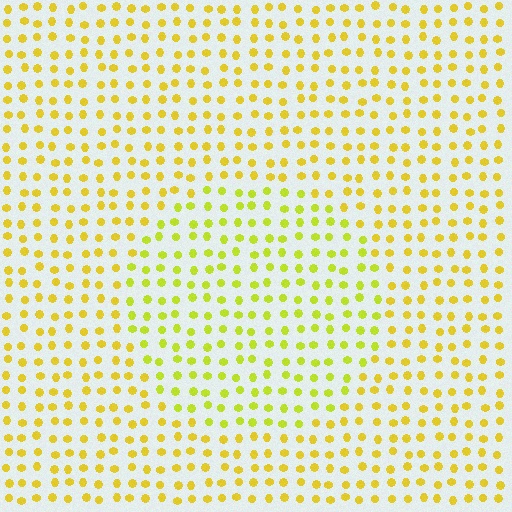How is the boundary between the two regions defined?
The boundary is defined purely by a slight shift in hue (about 21 degrees). Spacing, size, and orientation are identical on both sides.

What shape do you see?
I see a circle.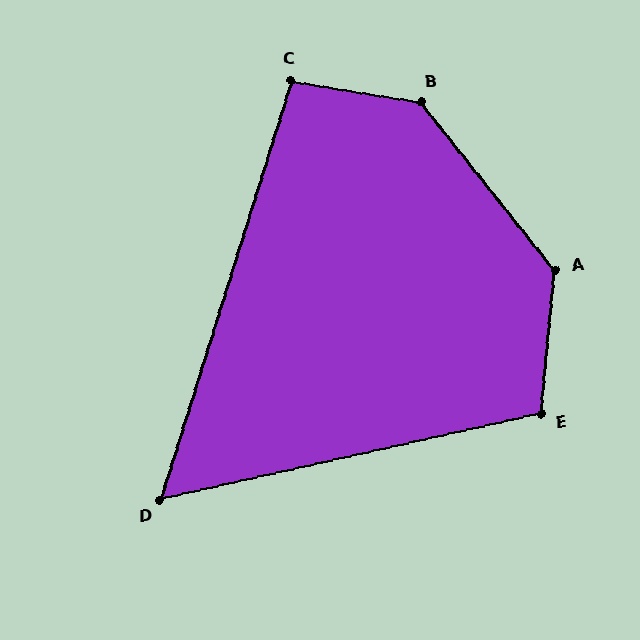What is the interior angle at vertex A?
Approximately 136 degrees (obtuse).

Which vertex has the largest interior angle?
B, at approximately 138 degrees.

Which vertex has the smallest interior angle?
D, at approximately 60 degrees.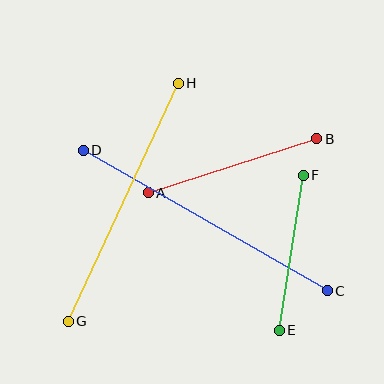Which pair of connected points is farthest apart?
Points C and D are farthest apart.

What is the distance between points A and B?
The distance is approximately 177 pixels.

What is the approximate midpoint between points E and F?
The midpoint is at approximately (291, 253) pixels.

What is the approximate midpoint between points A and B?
The midpoint is at approximately (232, 166) pixels.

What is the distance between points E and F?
The distance is approximately 157 pixels.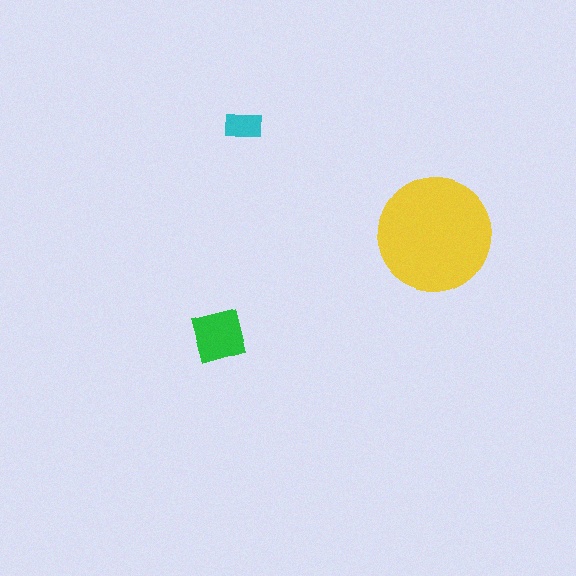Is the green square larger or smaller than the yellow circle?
Smaller.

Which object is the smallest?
The cyan rectangle.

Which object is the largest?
The yellow circle.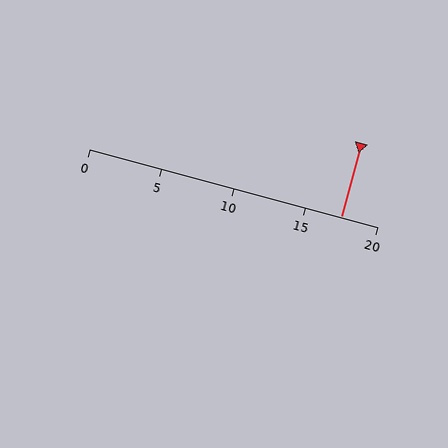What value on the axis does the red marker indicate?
The marker indicates approximately 17.5.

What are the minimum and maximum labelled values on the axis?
The axis runs from 0 to 20.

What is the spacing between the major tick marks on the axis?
The major ticks are spaced 5 apart.